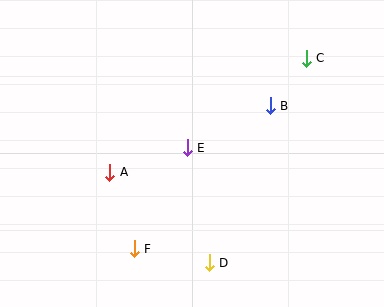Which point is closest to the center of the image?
Point E at (187, 148) is closest to the center.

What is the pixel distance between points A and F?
The distance between A and F is 80 pixels.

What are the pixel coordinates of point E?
Point E is at (187, 148).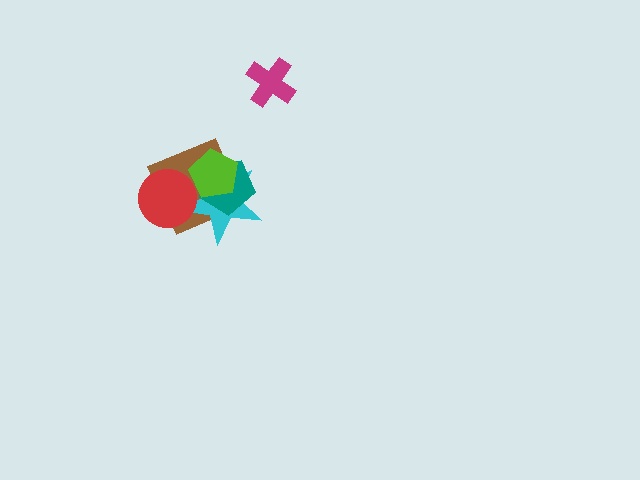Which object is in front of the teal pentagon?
The lime pentagon is in front of the teal pentagon.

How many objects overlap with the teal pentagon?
3 objects overlap with the teal pentagon.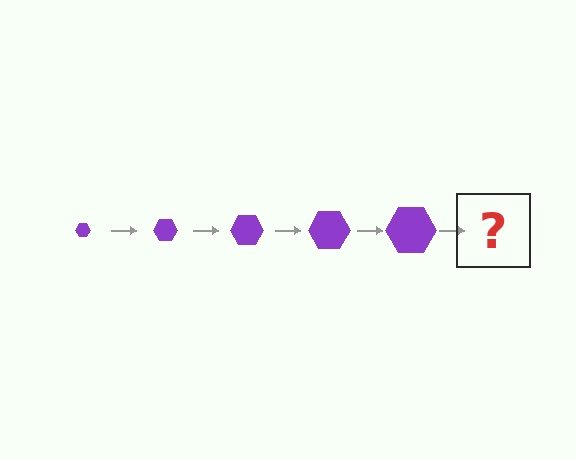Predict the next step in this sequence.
The next step is a purple hexagon, larger than the previous one.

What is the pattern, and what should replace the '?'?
The pattern is that the hexagon gets progressively larger each step. The '?' should be a purple hexagon, larger than the previous one.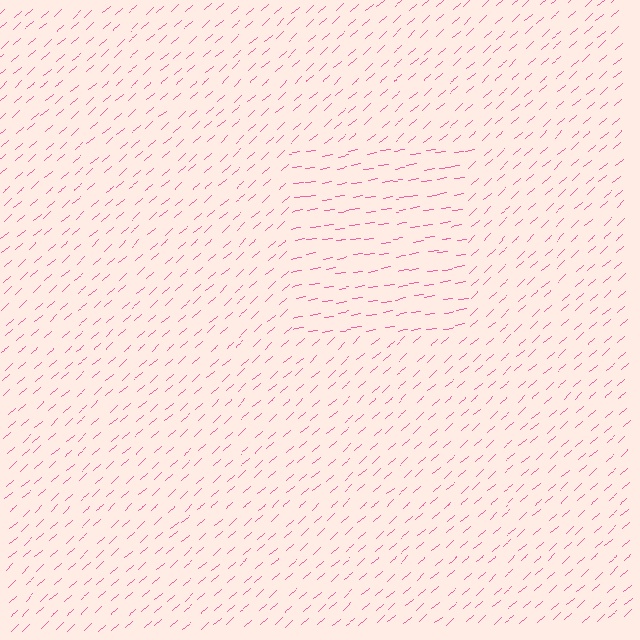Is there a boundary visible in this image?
Yes, there is a texture boundary formed by a change in line orientation.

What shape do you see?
I see a rectangle.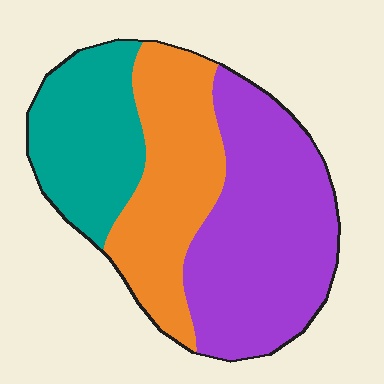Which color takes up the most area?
Purple, at roughly 45%.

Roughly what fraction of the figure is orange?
Orange covers about 30% of the figure.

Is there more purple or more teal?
Purple.